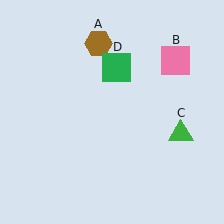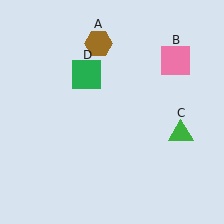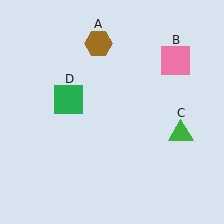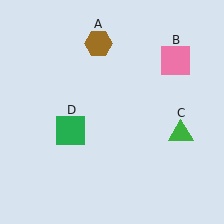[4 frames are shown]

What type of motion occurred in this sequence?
The green square (object D) rotated counterclockwise around the center of the scene.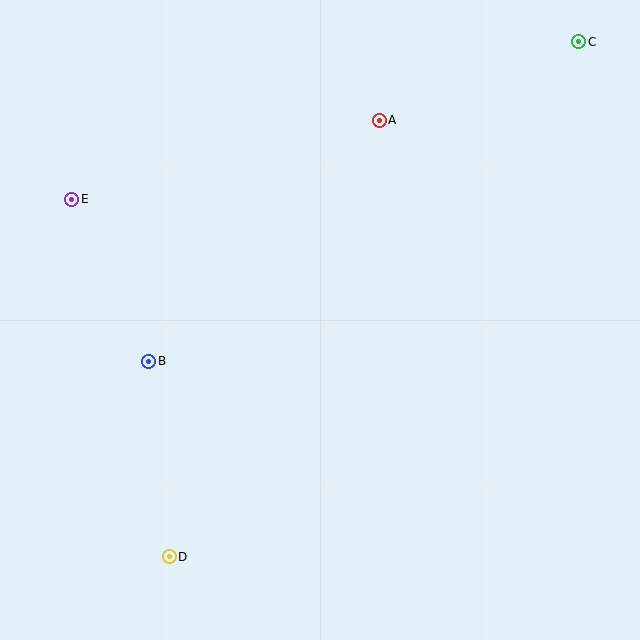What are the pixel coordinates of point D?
Point D is at (169, 556).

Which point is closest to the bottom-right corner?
Point D is closest to the bottom-right corner.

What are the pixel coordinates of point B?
Point B is at (149, 361).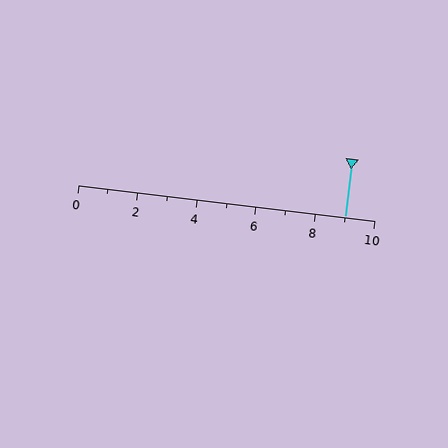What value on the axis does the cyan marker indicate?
The marker indicates approximately 9.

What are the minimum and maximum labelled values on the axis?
The axis runs from 0 to 10.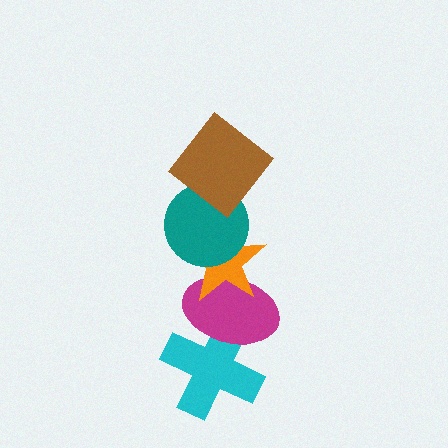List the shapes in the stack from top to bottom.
From top to bottom: the brown diamond, the teal circle, the orange star, the magenta ellipse, the cyan cross.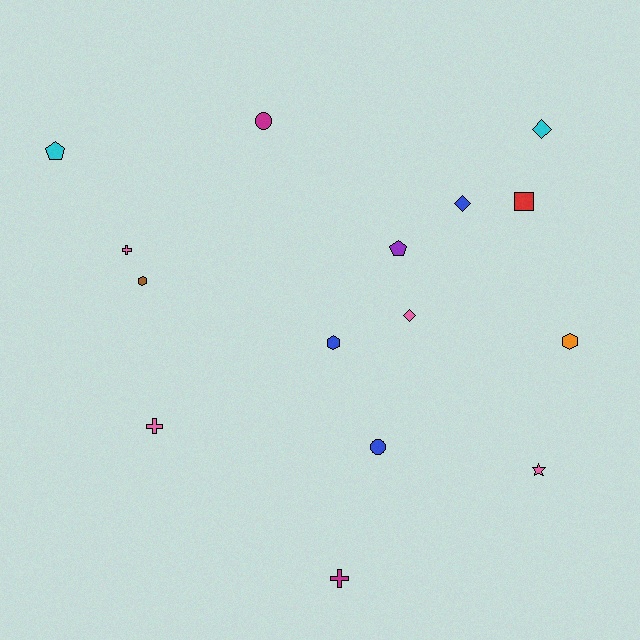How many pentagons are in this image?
There are 2 pentagons.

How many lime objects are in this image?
There are no lime objects.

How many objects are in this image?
There are 15 objects.